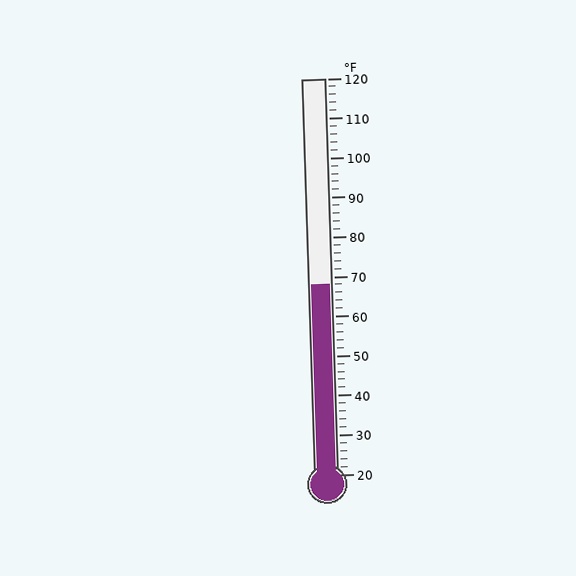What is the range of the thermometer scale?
The thermometer scale ranges from 20°F to 120°F.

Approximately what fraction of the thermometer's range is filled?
The thermometer is filled to approximately 50% of its range.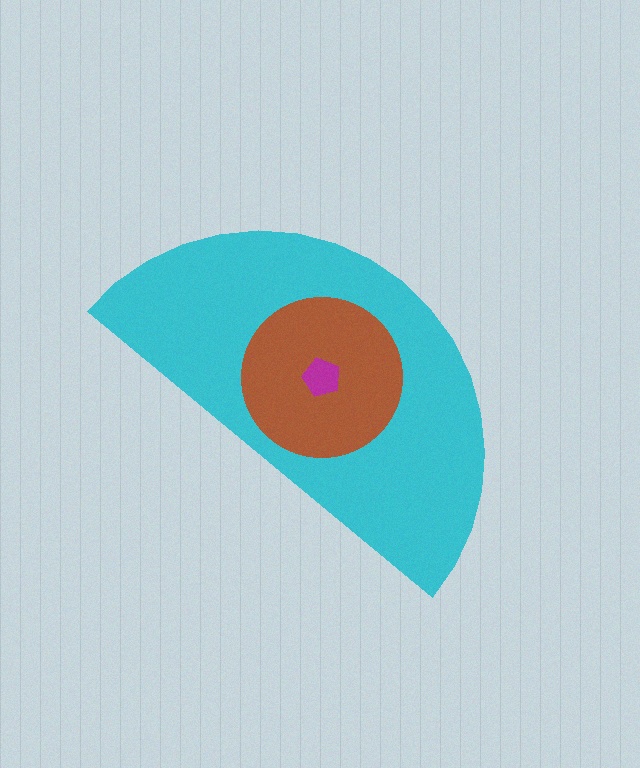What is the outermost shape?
The cyan semicircle.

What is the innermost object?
The magenta pentagon.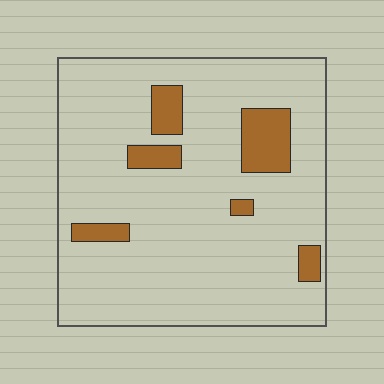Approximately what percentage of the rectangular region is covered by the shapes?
Approximately 10%.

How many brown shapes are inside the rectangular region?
6.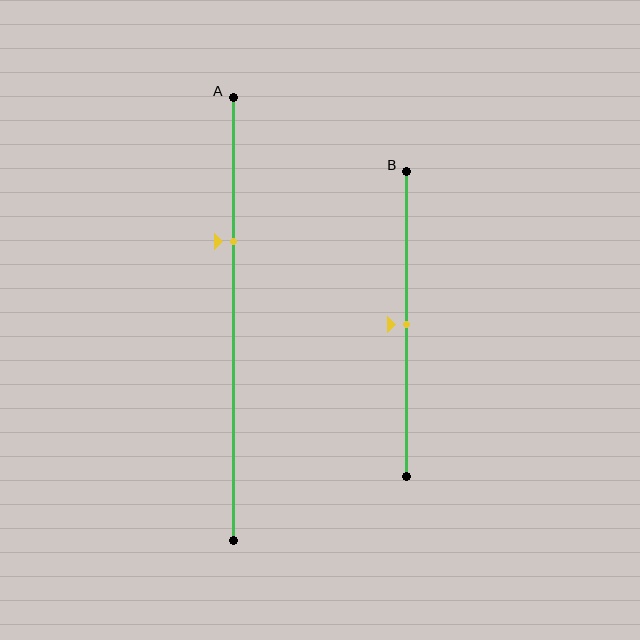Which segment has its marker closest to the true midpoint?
Segment B has its marker closest to the true midpoint.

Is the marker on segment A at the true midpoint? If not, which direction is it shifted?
No, the marker on segment A is shifted upward by about 17% of the segment length.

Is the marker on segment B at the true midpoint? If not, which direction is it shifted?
Yes, the marker on segment B is at the true midpoint.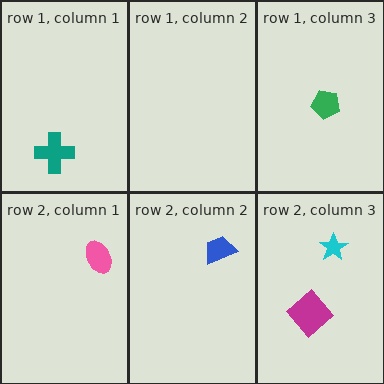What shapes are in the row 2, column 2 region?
The blue trapezoid.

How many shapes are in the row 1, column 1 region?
1.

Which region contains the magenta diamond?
The row 2, column 3 region.